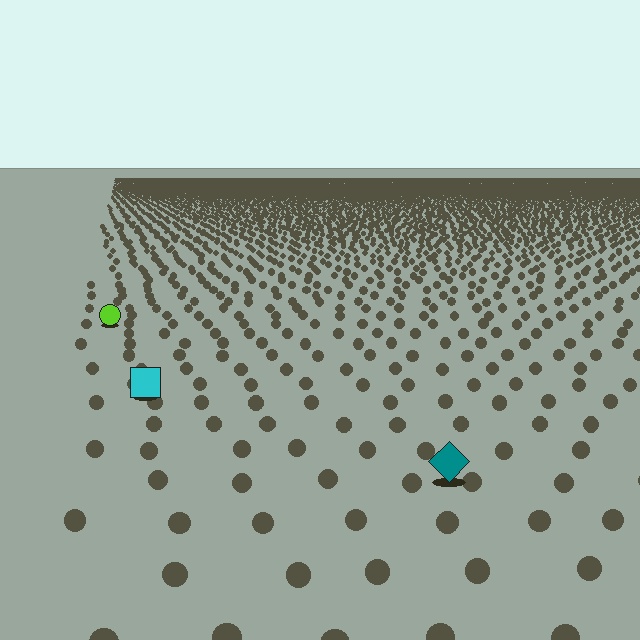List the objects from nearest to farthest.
From nearest to farthest: the teal diamond, the cyan square, the lime circle.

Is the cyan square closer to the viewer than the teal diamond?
No. The teal diamond is closer — you can tell from the texture gradient: the ground texture is coarser near it.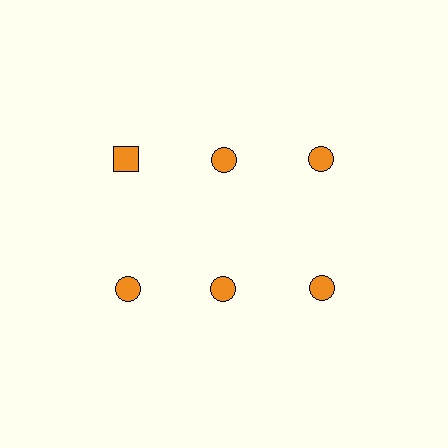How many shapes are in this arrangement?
There are 6 shapes arranged in a grid pattern.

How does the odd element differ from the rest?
It has a different shape: square instead of circle.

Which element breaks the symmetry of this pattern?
The orange square in the top row, leftmost column breaks the symmetry. All other shapes are orange circles.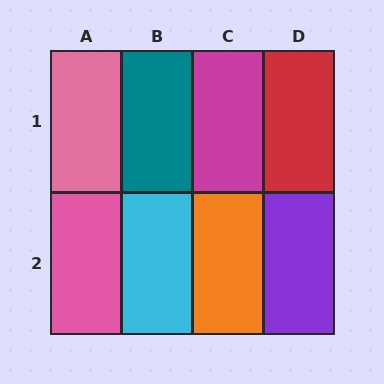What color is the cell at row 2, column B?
Cyan.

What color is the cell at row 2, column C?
Orange.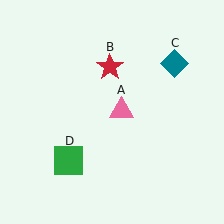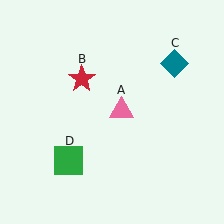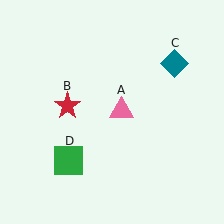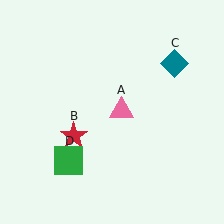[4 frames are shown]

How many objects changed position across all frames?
1 object changed position: red star (object B).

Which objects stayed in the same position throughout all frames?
Pink triangle (object A) and teal diamond (object C) and green square (object D) remained stationary.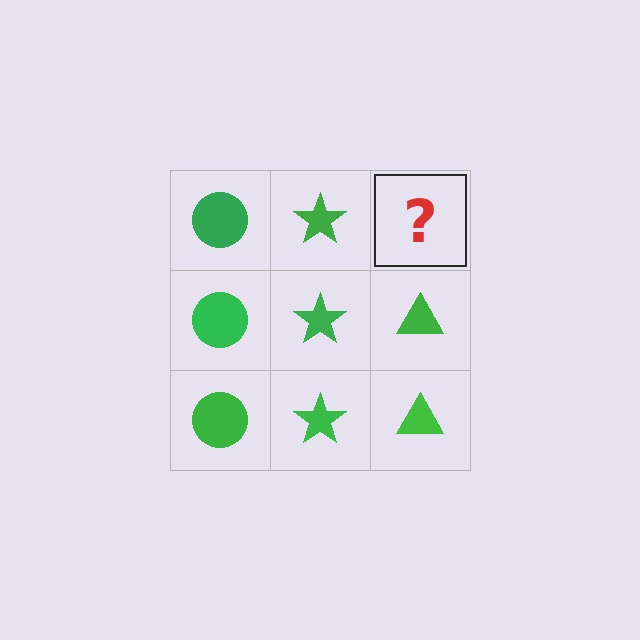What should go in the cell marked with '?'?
The missing cell should contain a green triangle.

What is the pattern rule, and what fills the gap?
The rule is that each column has a consistent shape. The gap should be filled with a green triangle.